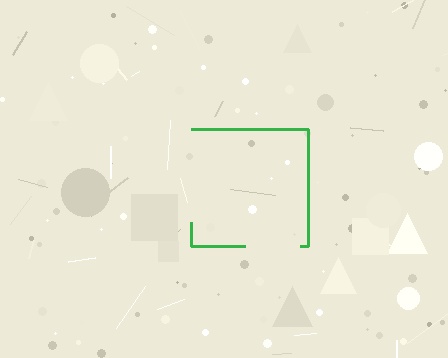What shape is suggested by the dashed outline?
The dashed outline suggests a square.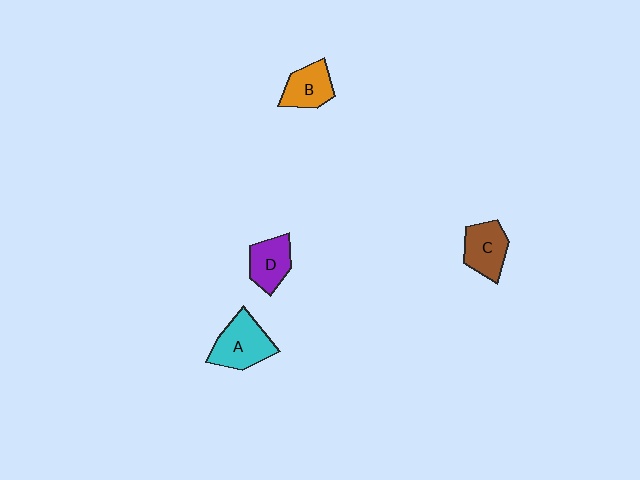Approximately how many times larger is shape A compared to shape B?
Approximately 1.3 times.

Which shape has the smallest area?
Shape B (orange).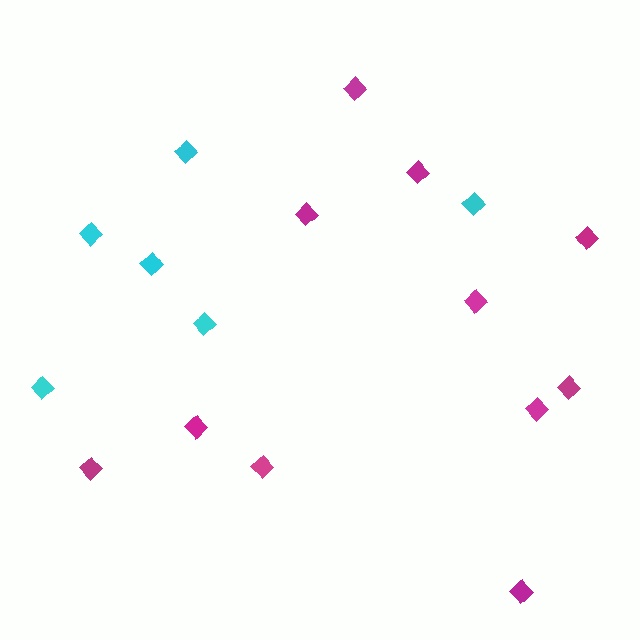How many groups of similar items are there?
There are 2 groups: one group of cyan diamonds (6) and one group of magenta diamonds (11).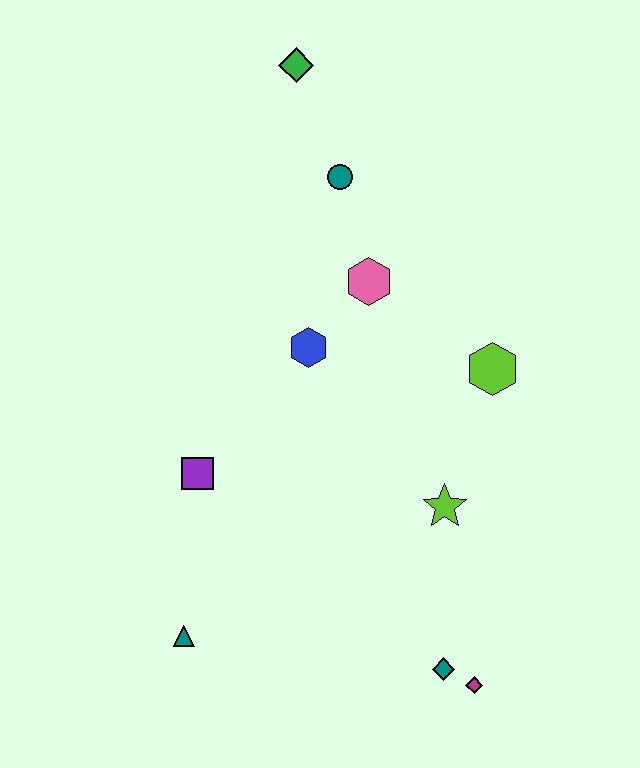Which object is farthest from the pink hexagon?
The magenta diamond is farthest from the pink hexagon.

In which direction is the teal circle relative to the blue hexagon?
The teal circle is above the blue hexagon.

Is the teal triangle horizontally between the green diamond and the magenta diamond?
No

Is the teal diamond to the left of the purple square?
No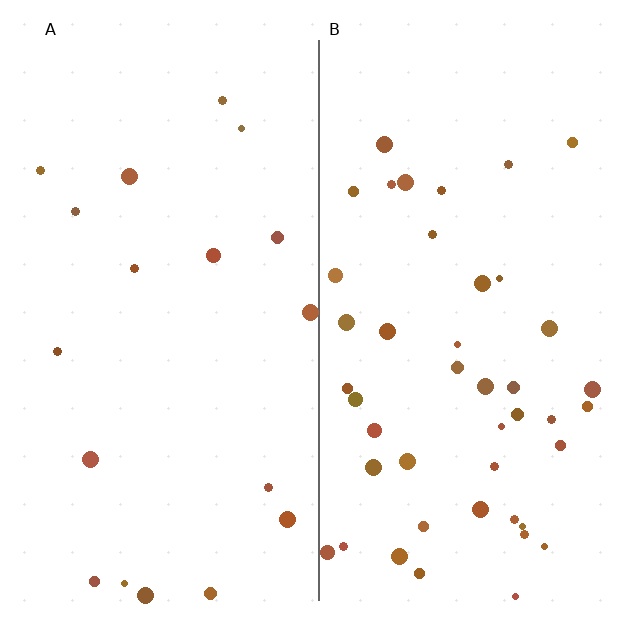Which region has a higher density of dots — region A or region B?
B (the right).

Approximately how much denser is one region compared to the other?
Approximately 2.4× — region B over region A.